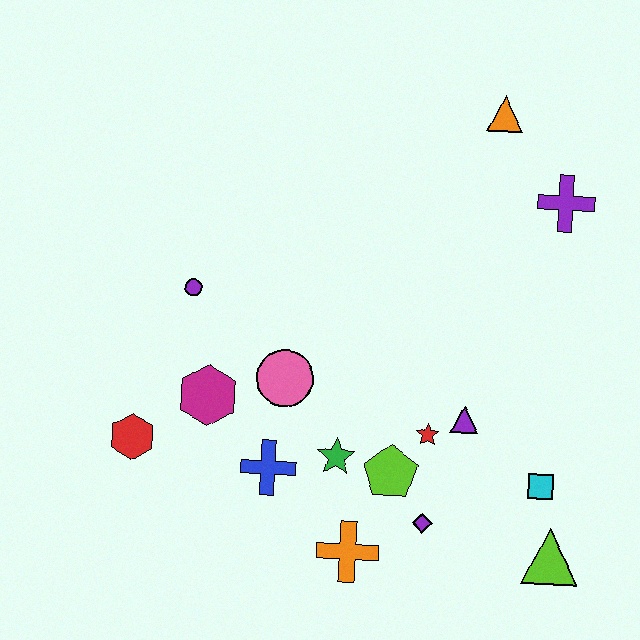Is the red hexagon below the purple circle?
Yes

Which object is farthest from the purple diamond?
The orange triangle is farthest from the purple diamond.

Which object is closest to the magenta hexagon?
The pink circle is closest to the magenta hexagon.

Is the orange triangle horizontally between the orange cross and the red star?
No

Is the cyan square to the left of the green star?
No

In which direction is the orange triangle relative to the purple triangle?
The orange triangle is above the purple triangle.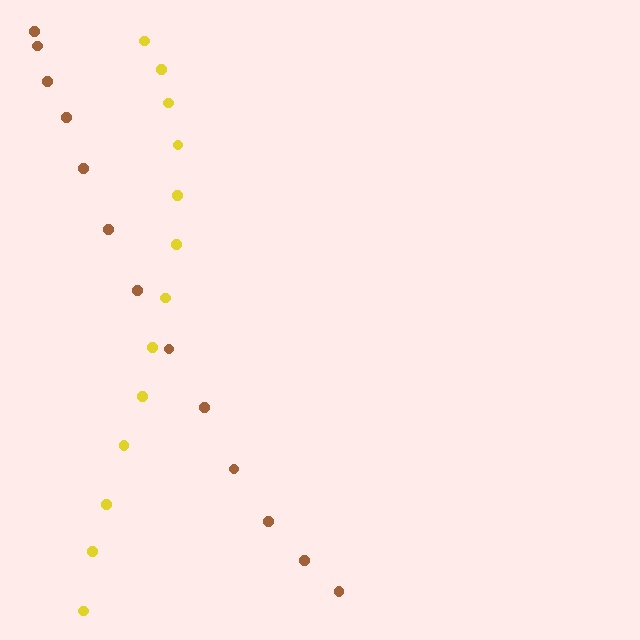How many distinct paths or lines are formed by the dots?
There are 2 distinct paths.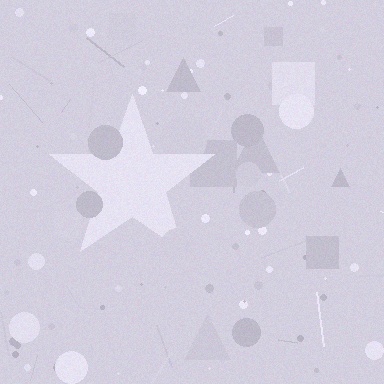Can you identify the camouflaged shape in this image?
The camouflaged shape is a star.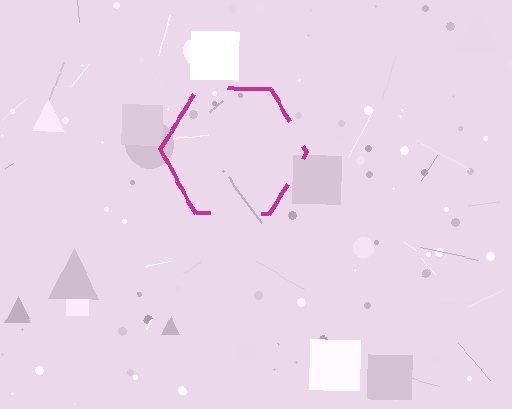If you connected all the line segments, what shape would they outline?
They would outline a hexagon.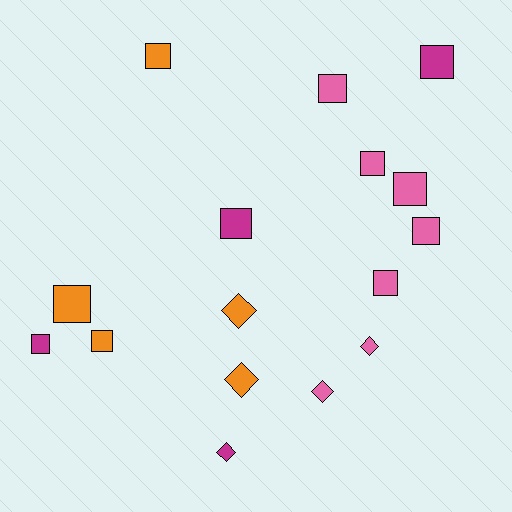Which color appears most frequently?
Pink, with 7 objects.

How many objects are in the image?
There are 16 objects.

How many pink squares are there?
There are 5 pink squares.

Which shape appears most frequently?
Square, with 11 objects.